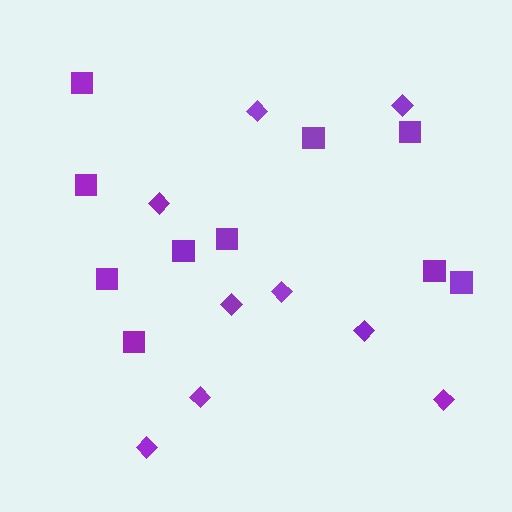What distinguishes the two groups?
There are 2 groups: one group of diamonds (9) and one group of squares (10).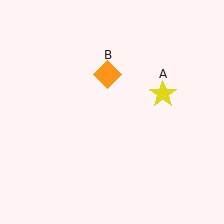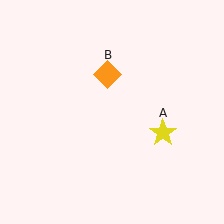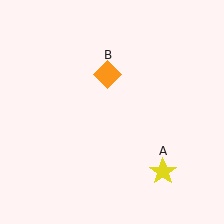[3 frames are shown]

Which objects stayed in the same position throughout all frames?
Orange diamond (object B) remained stationary.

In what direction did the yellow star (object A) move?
The yellow star (object A) moved down.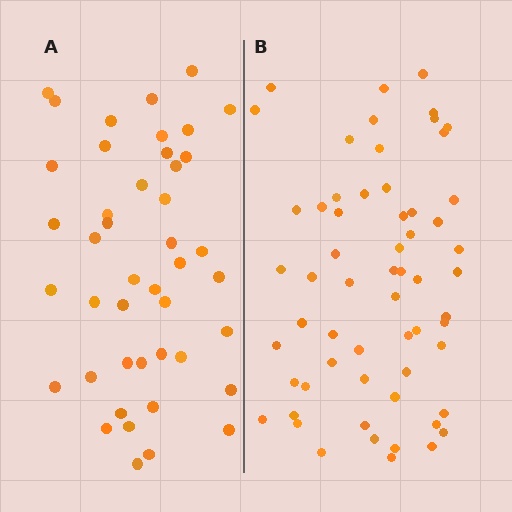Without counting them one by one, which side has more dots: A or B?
Region B (the right region) has more dots.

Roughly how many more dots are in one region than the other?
Region B has approximately 15 more dots than region A.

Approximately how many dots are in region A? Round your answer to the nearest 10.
About 40 dots. (The exact count is 44, which rounds to 40.)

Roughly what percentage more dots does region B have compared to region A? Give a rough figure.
About 35% more.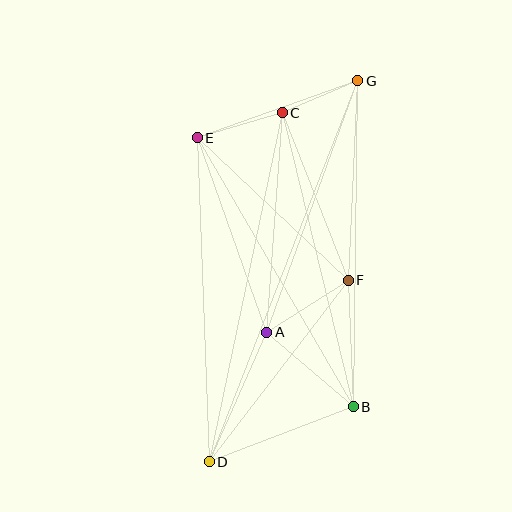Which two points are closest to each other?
Points C and G are closest to each other.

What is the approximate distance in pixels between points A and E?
The distance between A and E is approximately 206 pixels.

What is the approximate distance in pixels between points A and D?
The distance between A and D is approximately 142 pixels.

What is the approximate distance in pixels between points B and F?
The distance between B and F is approximately 127 pixels.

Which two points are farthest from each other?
Points D and G are farthest from each other.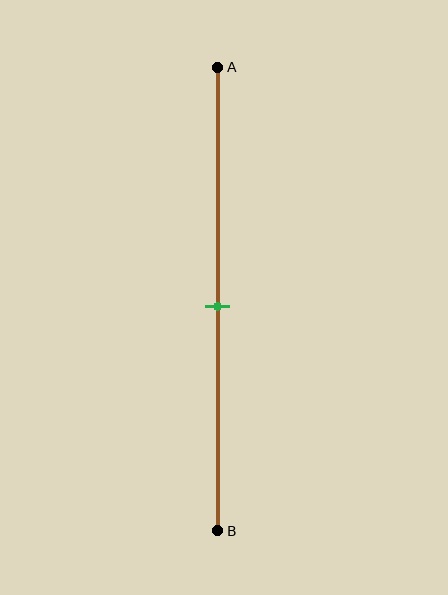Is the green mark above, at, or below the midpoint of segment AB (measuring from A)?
The green mark is approximately at the midpoint of segment AB.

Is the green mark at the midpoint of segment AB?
Yes, the mark is approximately at the midpoint.